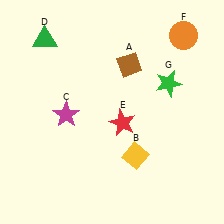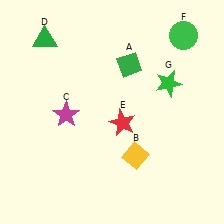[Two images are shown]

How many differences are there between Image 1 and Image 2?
There are 2 differences between the two images.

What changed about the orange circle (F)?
In Image 1, F is orange. In Image 2, it changed to green.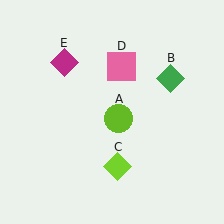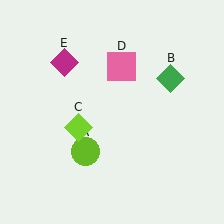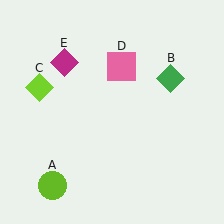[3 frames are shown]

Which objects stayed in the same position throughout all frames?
Green diamond (object B) and pink square (object D) and magenta diamond (object E) remained stationary.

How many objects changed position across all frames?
2 objects changed position: lime circle (object A), lime diamond (object C).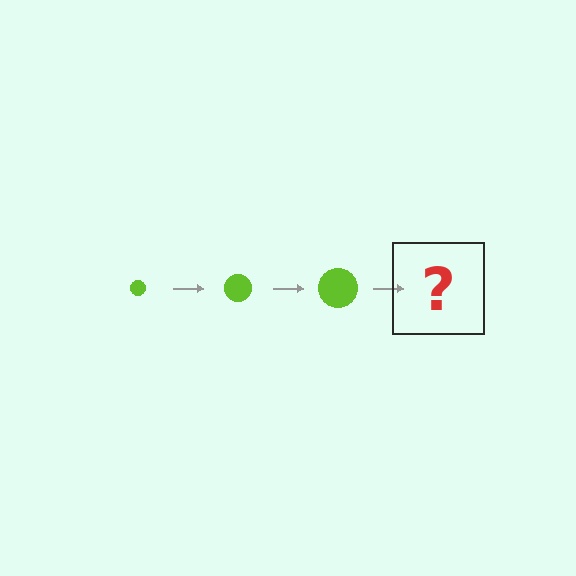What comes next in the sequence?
The next element should be a lime circle, larger than the previous one.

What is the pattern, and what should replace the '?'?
The pattern is that the circle gets progressively larger each step. The '?' should be a lime circle, larger than the previous one.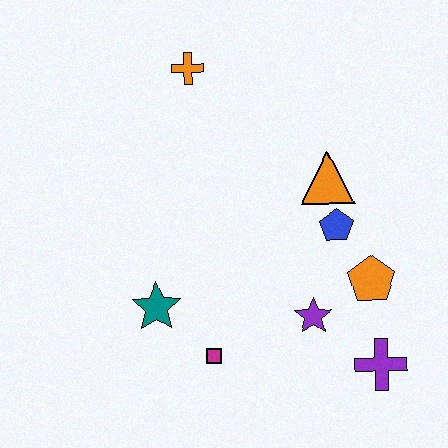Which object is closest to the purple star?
The orange pentagon is closest to the purple star.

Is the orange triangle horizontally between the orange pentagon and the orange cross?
Yes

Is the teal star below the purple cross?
No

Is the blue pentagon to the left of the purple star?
No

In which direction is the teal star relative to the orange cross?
The teal star is below the orange cross.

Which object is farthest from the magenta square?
The orange cross is farthest from the magenta square.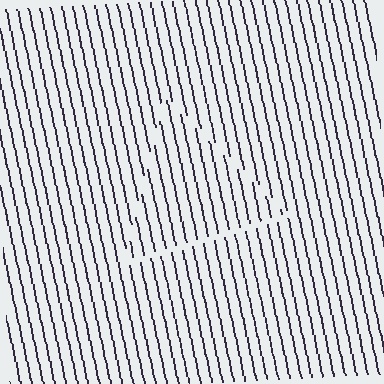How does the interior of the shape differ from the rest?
The interior of the shape contains the same grating, shifted by half a period — the contour is defined by the phase discontinuity where line-ends from the inner and outer gratings abut.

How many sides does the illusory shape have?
3 sides — the line-ends trace a triangle.